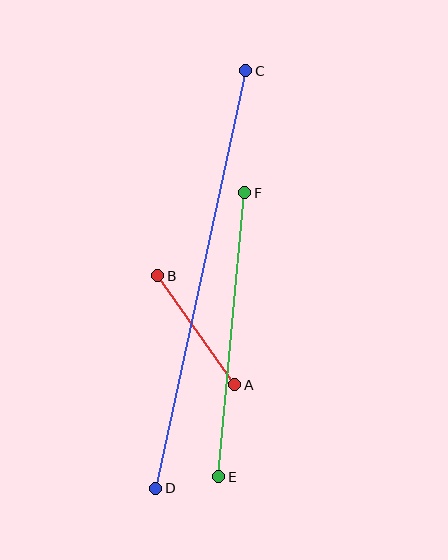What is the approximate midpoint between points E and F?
The midpoint is at approximately (232, 335) pixels.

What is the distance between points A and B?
The distance is approximately 134 pixels.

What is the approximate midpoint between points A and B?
The midpoint is at approximately (196, 330) pixels.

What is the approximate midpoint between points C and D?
The midpoint is at approximately (201, 279) pixels.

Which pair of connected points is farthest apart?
Points C and D are farthest apart.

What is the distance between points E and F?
The distance is approximately 286 pixels.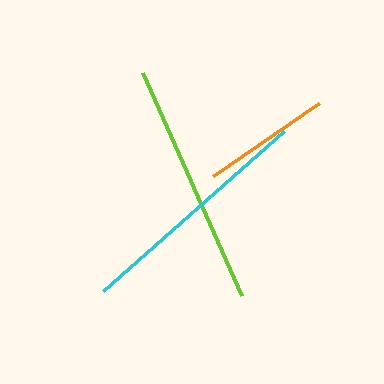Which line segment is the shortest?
The orange line is the shortest at approximately 129 pixels.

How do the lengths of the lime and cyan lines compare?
The lime and cyan lines are approximately the same length.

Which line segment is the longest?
The lime line is the longest at approximately 243 pixels.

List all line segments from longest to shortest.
From longest to shortest: lime, cyan, orange.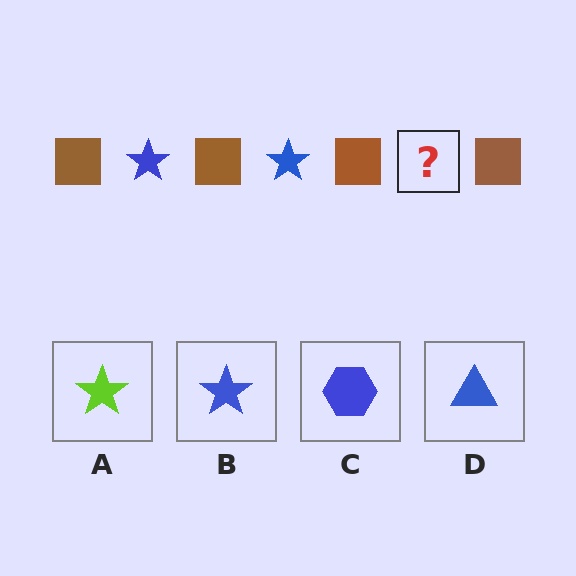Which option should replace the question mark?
Option B.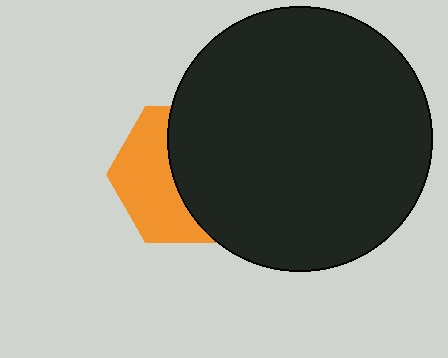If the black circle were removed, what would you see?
You would see the complete orange hexagon.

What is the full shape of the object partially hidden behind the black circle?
The partially hidden object is an orange hexagon.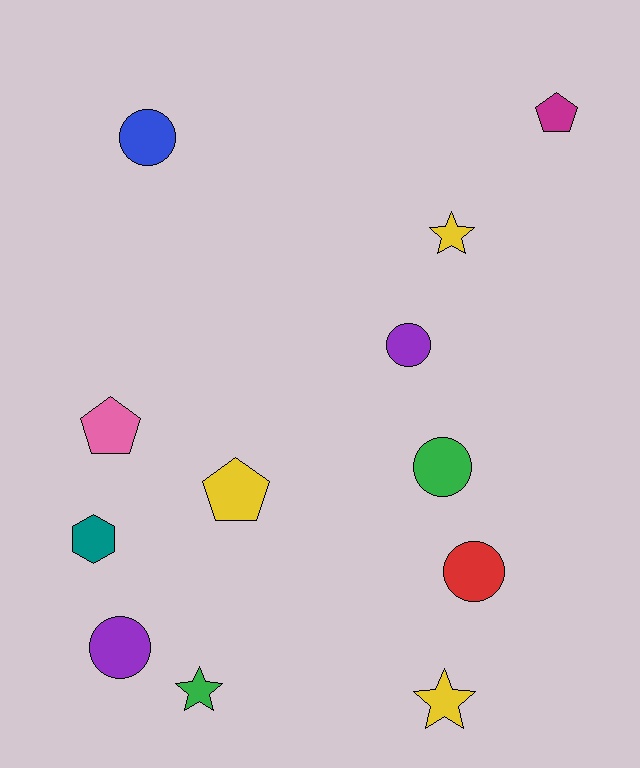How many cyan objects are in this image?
There are no cyan objects.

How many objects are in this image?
There are 12 objects.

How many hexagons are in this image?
There is 1 hexagon.